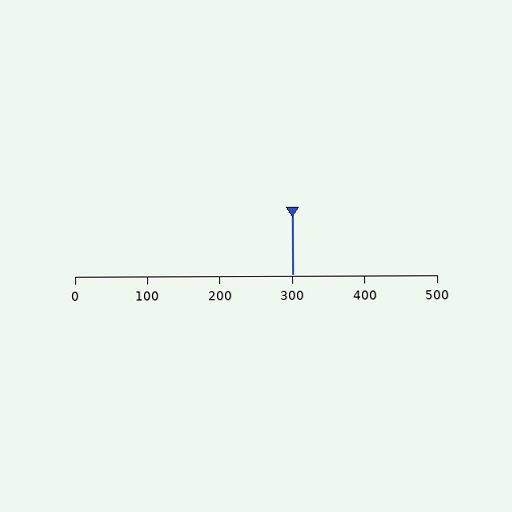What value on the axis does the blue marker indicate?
The marker indicates approximately 300.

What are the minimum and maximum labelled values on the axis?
The axis runs from 0 to 500.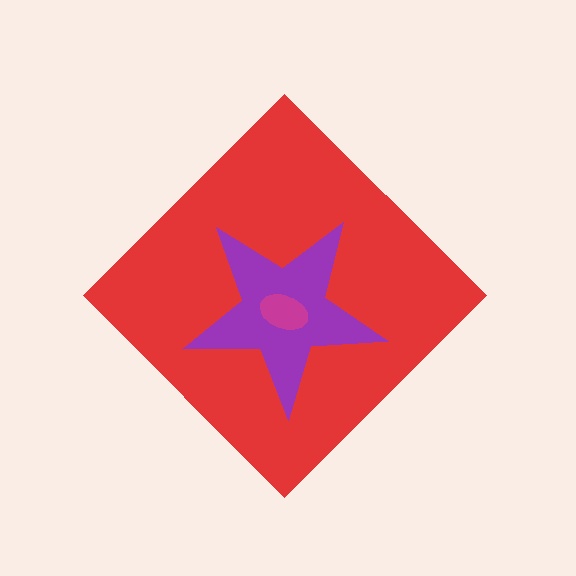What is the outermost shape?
The red diamond.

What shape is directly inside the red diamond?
The purple star.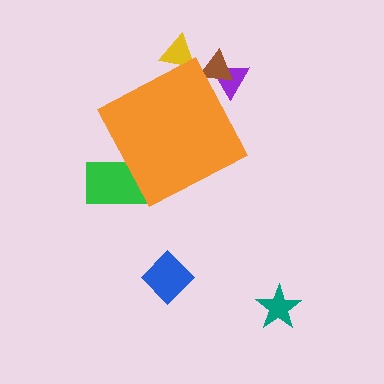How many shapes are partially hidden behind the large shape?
4 shapes are partially hidden.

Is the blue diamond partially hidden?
No, the blue diamond is fully visible.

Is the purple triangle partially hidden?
Yes, the purple triangle is partially hidden behind the orange diamond.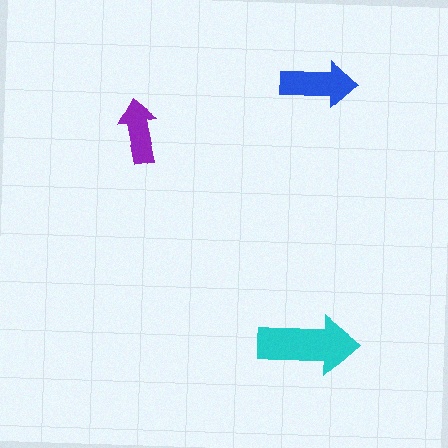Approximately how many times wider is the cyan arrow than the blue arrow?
About 1.5 times wider.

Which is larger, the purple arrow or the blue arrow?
The blue one.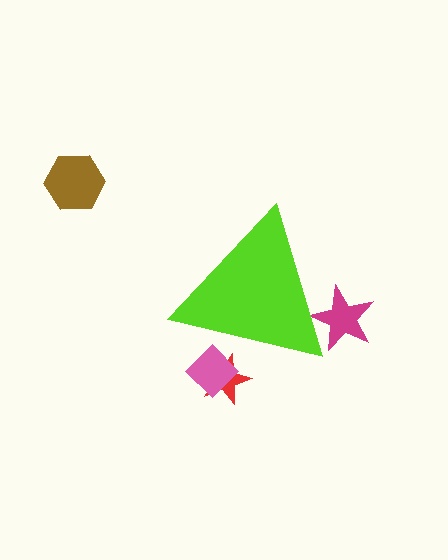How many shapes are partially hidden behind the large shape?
3 shapes are partially hidden.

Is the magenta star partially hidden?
Yes, the magenta star is partially hidden behind the lime triangle.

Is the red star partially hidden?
Yes, the red star is partially hidden behind the lime triangle.